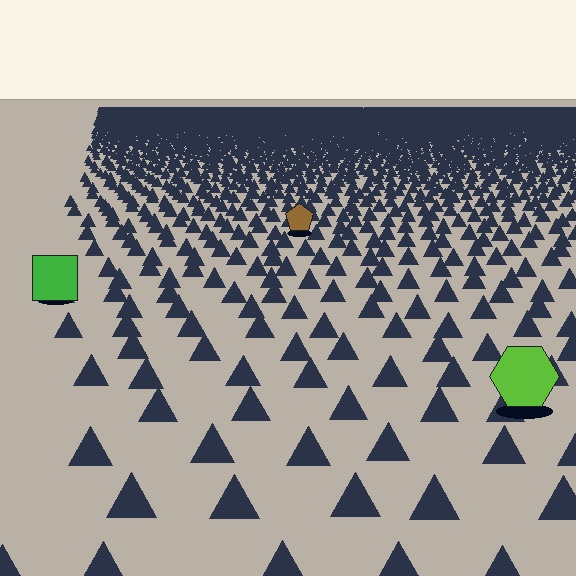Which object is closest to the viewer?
The lime hexagon is closest. The texture marks near it are larger and more spread out.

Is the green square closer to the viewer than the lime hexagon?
No. The lime hexagon is closer — you can tell from the texture gradient: the ground texture is coarser near it.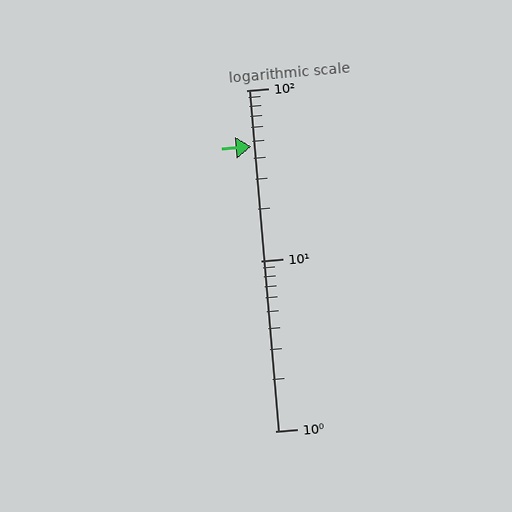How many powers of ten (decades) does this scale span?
The scale spans 2 decades, from 1 to 100.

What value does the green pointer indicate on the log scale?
The pointer indicates approximately 47.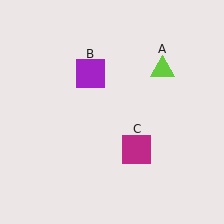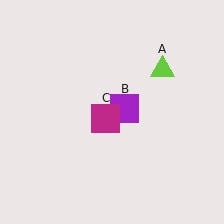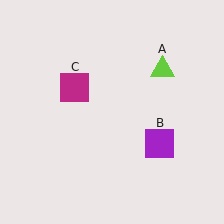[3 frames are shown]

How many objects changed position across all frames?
2 objects changed position: purple square (object B), magenta square (object C).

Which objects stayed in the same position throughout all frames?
Lime triangle (object A) remained stationary.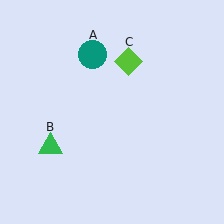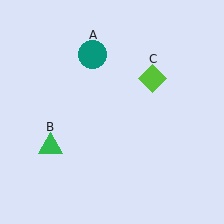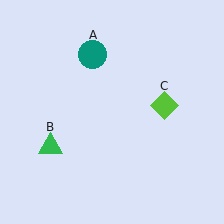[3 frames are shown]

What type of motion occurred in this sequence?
The lime diamond (object C) rotated clockwise around the center of the scene.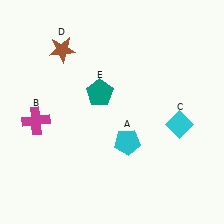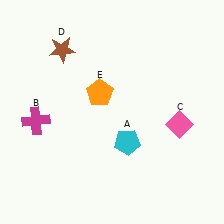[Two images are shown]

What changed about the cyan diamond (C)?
In Image 1, C is cyan. In Image 2, it changed to pink.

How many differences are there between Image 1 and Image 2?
There are 2 differences between the two images.